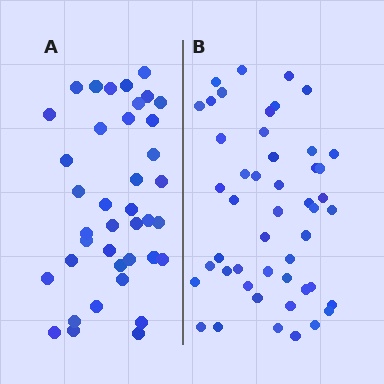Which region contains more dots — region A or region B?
Region B (the right region) has more dots.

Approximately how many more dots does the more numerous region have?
Region B has roughly 8 or so more dots than region A.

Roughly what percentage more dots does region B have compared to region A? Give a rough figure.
About 25% more.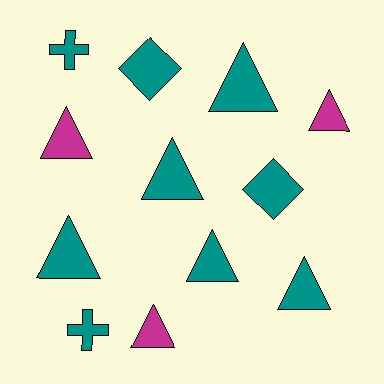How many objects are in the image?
There are 12 objects.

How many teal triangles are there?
There are 5 teal triangles.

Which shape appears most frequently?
Triangle, with 8 objects.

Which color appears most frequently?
Teal, with 9 objects.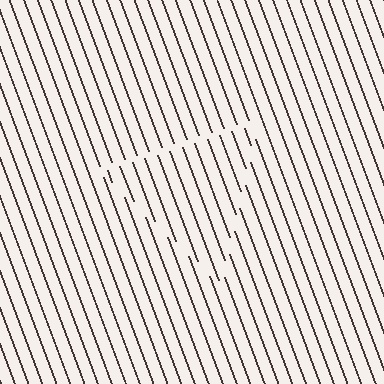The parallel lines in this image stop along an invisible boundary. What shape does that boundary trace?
An illusory triangle. The interior of the shape contains the same grating, shifted by half a period — the contour is defined by the phase discontinuity where line-ends from the inner and outer gratings abut.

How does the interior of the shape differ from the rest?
The interior of the shape contains the same grating, shifted by half a period — the contour is defined by the phase discontinuity where line-ends from the inner and outer gratings abut.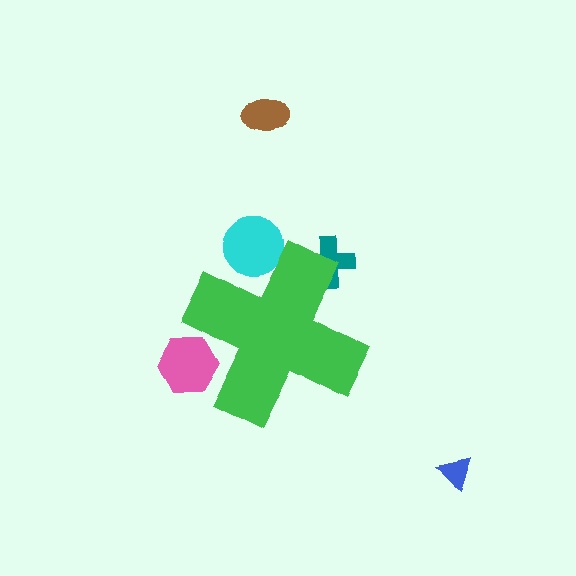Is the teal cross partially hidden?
Yes, the teal cross is partially hidden behind the green cross.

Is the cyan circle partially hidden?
Yes, the cyan circle is partially hidden behind the green cross.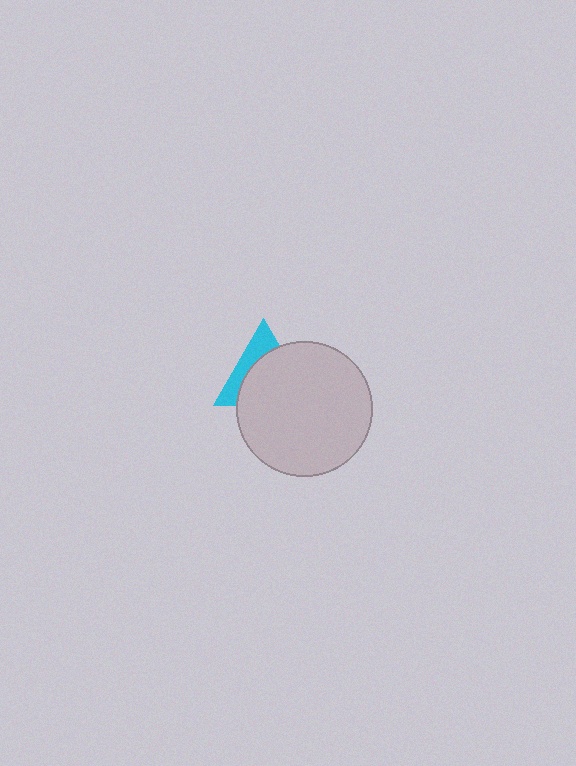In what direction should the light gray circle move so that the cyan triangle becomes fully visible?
The light gray circle should move toward the lower-right. That is the shortest direction to clear the overlap and leave the cyan triangle fully visible.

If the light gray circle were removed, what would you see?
You would see the complete cyan triangle.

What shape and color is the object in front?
The object in front is a light gray circle.